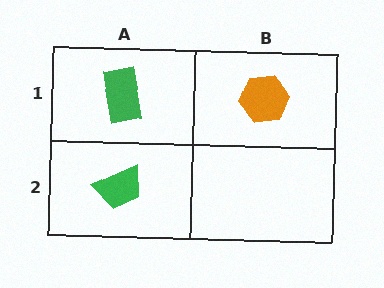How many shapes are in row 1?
2 shapes.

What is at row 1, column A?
A green rectangle.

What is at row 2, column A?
A green trapezoid.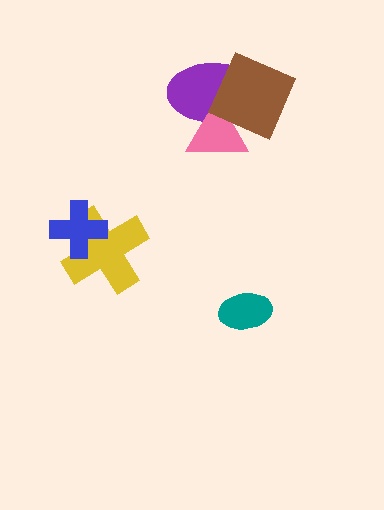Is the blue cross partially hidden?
No, no other shape covers it.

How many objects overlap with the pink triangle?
2 objects overlap with the pink triangle.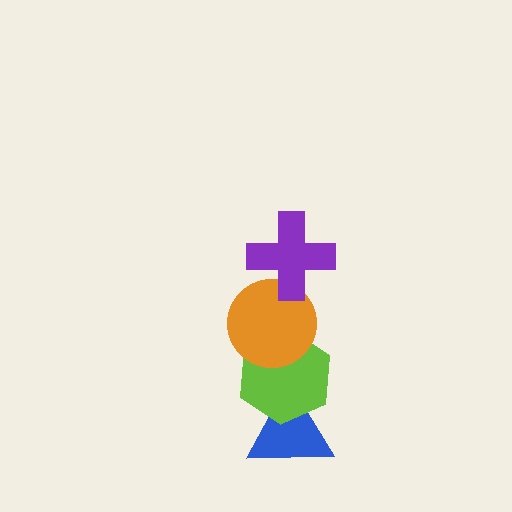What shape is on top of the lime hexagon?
The orange circle is on top of the lime hexagon.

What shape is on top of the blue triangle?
The lime hexagon is on top of the blue triangle.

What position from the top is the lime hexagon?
The lime hexagon is 3rd from the top.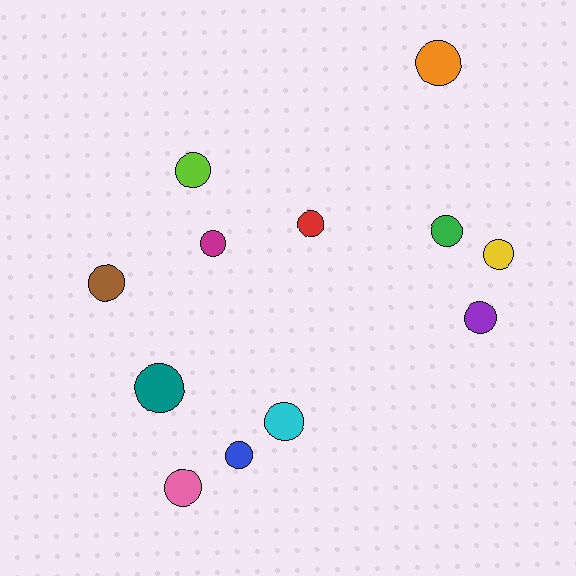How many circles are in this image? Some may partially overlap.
There are 12 circles.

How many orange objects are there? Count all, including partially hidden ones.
There is 1 orange object.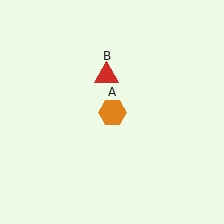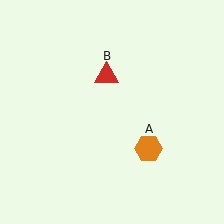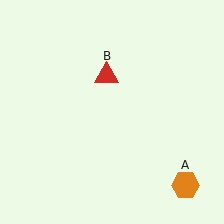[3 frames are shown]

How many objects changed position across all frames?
1 object changed position: orange hexagon (object A).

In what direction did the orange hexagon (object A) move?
The orange hexagon (object A) moved down and to the right.